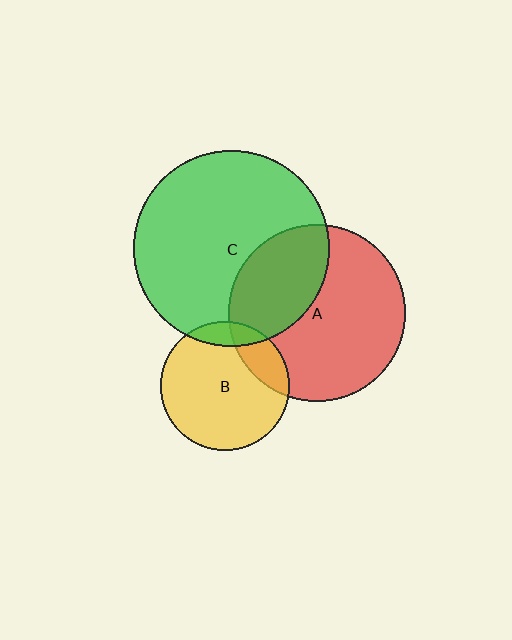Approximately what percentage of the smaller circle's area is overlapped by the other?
Approximately 35%.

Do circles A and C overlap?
Yes.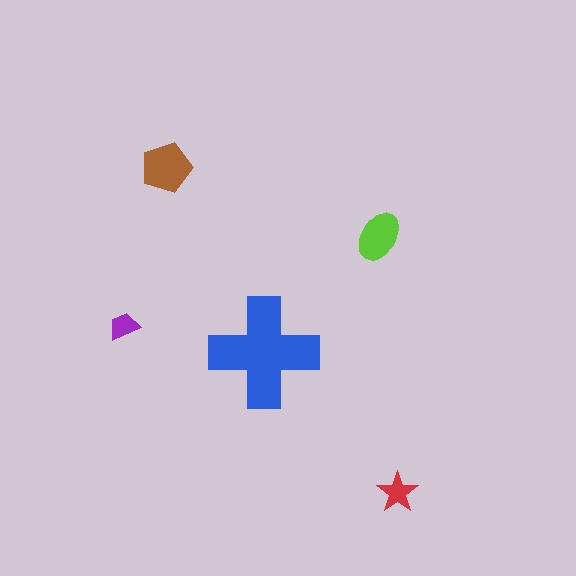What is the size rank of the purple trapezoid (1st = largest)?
5th.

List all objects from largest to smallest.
The blue cross, the brown pentagon, the lime ellipse, the red star, the purple trapezoid.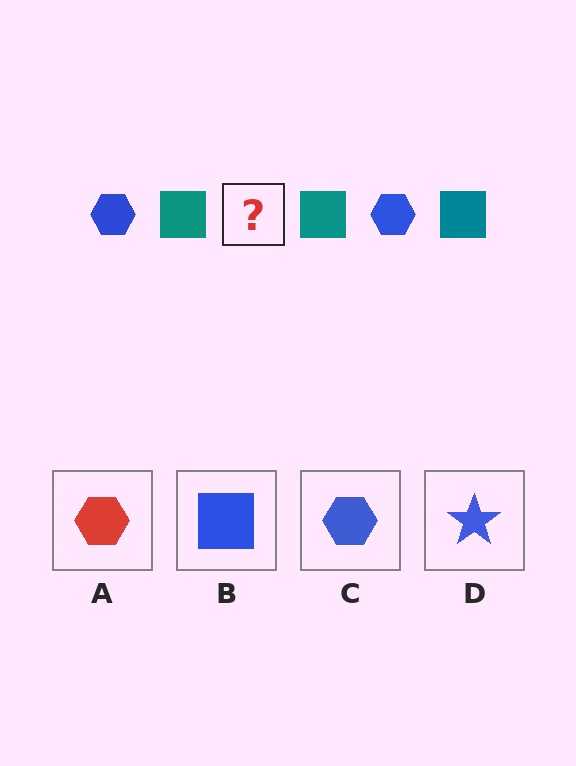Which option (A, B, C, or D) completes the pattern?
C.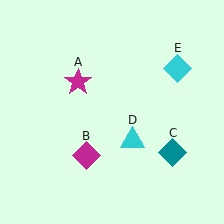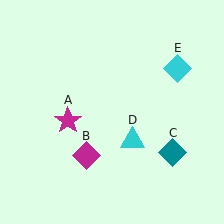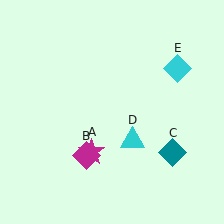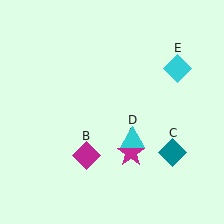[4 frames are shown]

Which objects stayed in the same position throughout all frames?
Magenta diamond (object B) and teal diamond (object C) and cyan triangle (object D) and cyan diamond (object E) remained stationary.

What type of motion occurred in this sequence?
The magenta star (object A) rotated counterclockwise around the center of the scene.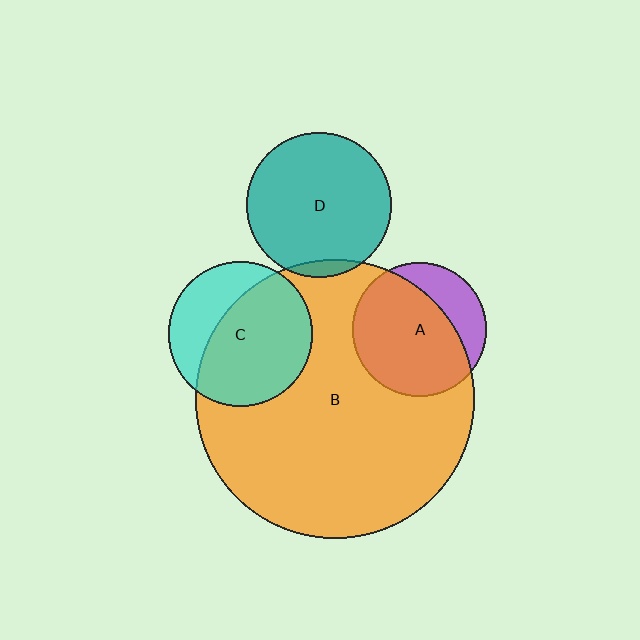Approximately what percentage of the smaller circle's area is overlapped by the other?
Approximately 65%.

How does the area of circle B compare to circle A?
Approximately 4.4 times.